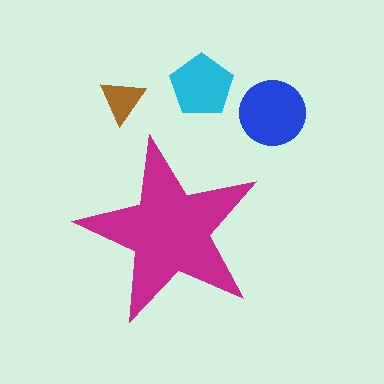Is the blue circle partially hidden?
No, the blue circle is fully visible.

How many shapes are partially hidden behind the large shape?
0 shapes are partially hidden.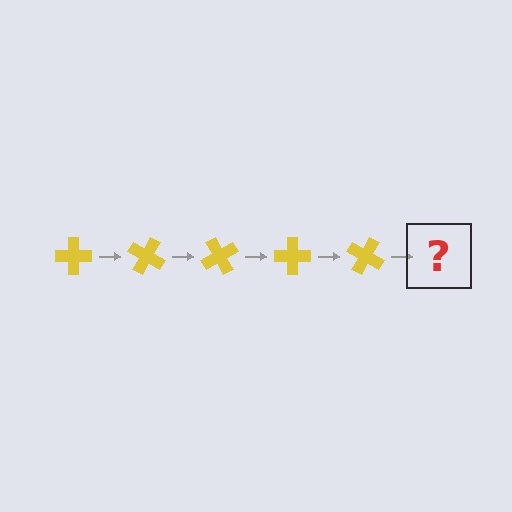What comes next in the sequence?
The next element should be a yellow cross rotated 150 degrees.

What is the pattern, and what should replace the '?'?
The pattern is that the cross rotates 30 degrees each step. The '?' should be a yellow cross rotated 150 degrees.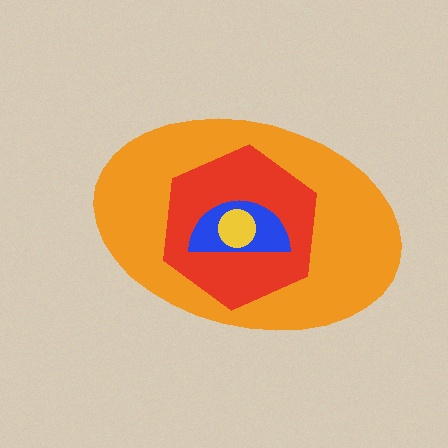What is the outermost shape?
The orange ellipse.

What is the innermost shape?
The yellow circle.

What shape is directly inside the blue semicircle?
The yellow circle.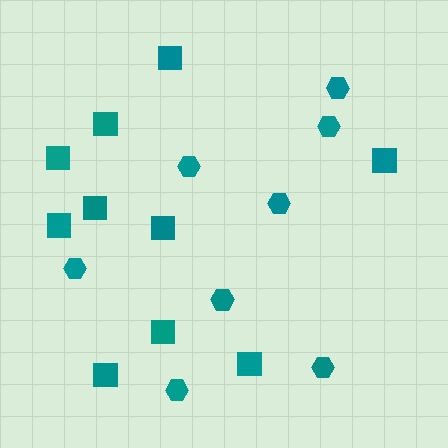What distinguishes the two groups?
There are 2 groups: one group of hexagons (8) and one group of squares (10).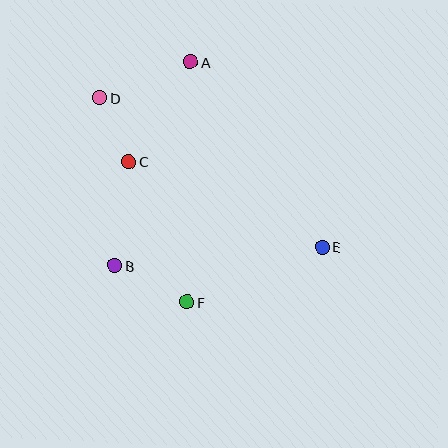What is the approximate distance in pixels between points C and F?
The distance between C and F is approximately 152 pixels.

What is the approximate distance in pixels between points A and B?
The distance between A and B is approximately 217 pixels.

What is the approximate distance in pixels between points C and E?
The distance between C and E is approximately 212 pixels.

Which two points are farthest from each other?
Points D and E are farthest from each other.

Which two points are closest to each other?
Points C and D are closest to each other.